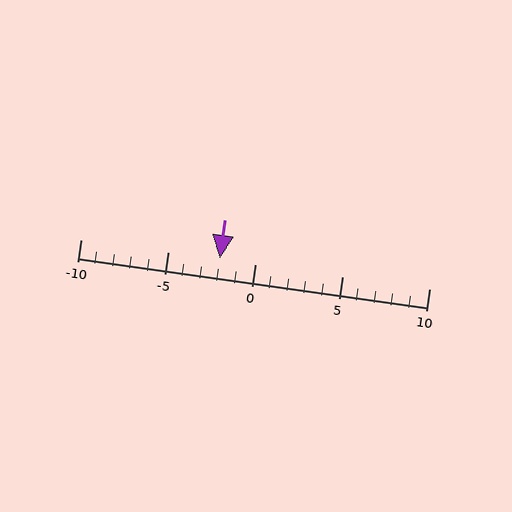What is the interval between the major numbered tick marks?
The major tick marks are spaced 5 units apart.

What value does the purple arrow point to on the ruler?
The purple arrow points to approximately -2.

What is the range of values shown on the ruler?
The ruler shows values from -10 to 10.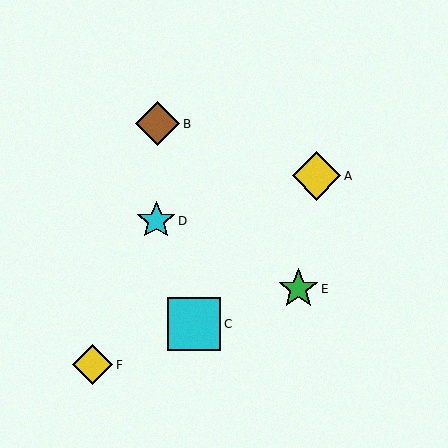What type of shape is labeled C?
Shape C is a cyan square.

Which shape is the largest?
The cyan square (labeled C) is the largest.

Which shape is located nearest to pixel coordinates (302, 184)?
The yellow diamond (labeled A) at (317, 176) is nearest to that location.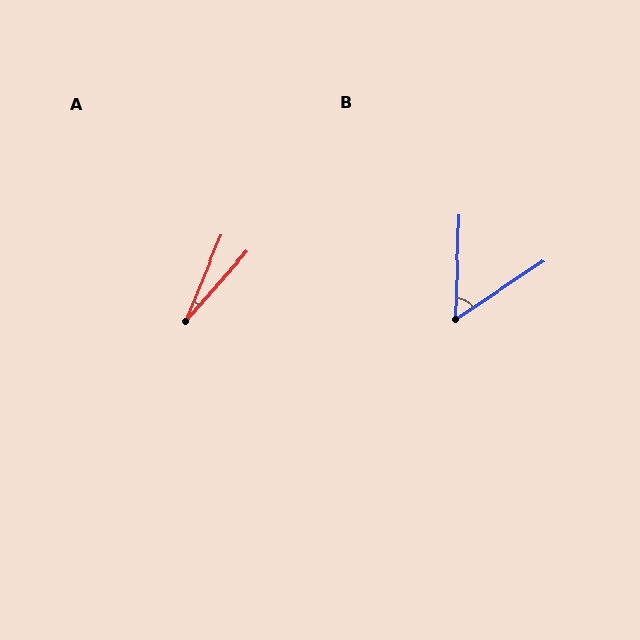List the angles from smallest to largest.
A (19°), B (55°).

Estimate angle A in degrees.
Approximately 19 degrees.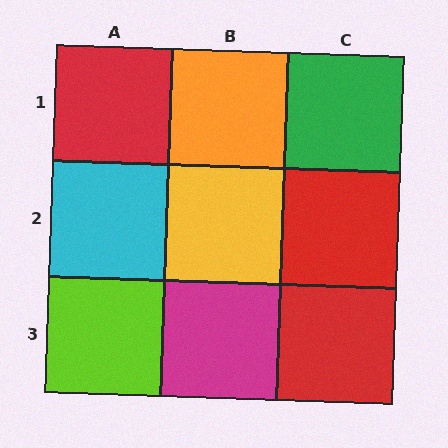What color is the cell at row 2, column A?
Cyan.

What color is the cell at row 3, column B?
Magenta.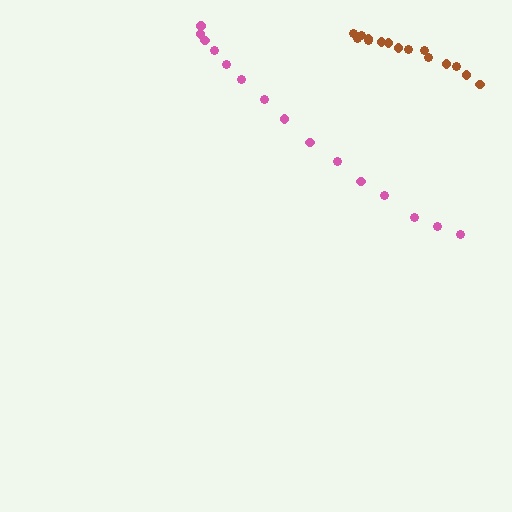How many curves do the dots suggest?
There are 2 distinct paths.